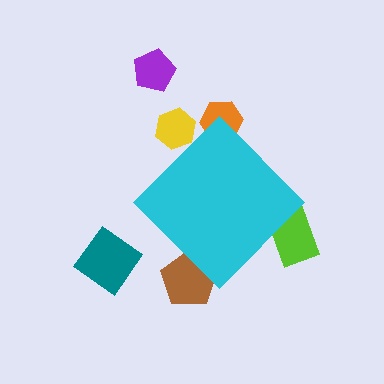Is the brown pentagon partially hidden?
Yes, the brown pentagon is partially hidden behind the cyan diamond.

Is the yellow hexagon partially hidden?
Yes, the yellow hexagon is partially hidden behind the cyan diamond.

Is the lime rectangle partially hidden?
Yes, the lime rectangle is partially hidden behind the cyan diamond.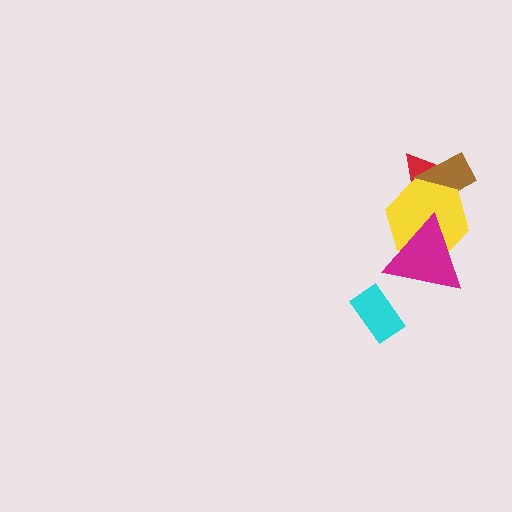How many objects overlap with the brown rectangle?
2 objects overlap with the brown rectangle.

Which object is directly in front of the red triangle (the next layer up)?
The brown rectangle is directly in front of the red triangle.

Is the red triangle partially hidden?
Yes, it is partially covered by another shape.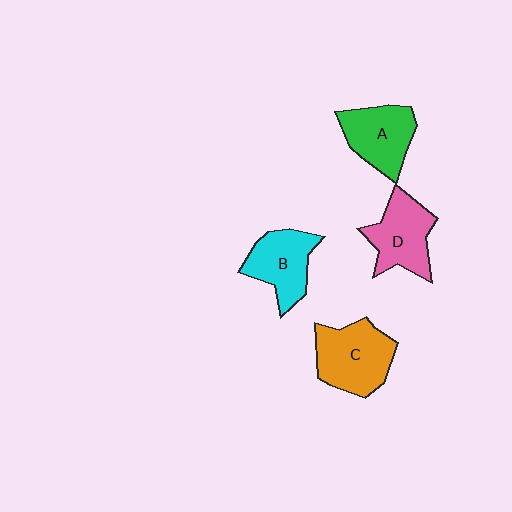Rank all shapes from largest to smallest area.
From largest to smallest: C (orange), D (pink), A (green), B (cyan).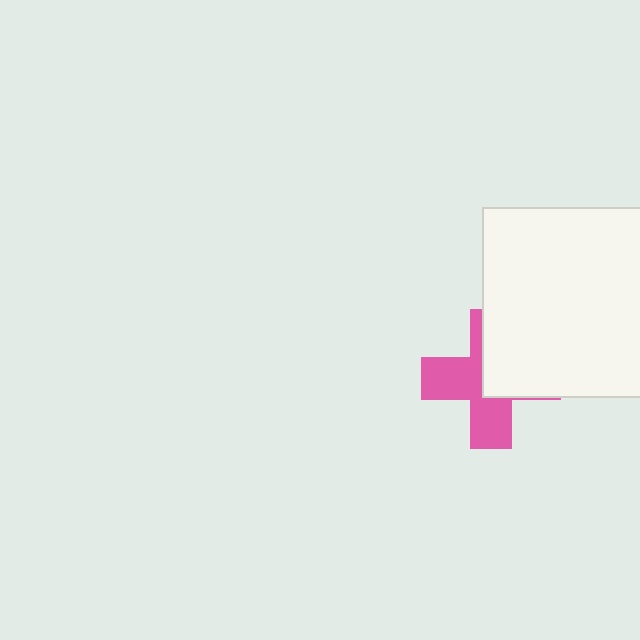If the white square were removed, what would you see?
You would see the complete pink cross.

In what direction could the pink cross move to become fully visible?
The pink cross could move toward the lower-left. That would shift it out from behind the white square entirely.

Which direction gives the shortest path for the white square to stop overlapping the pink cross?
Moving toward the upper-right gives the shortest separation.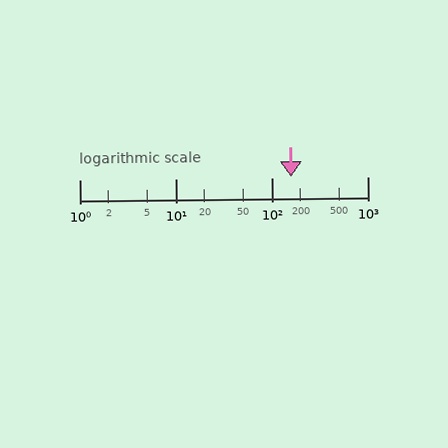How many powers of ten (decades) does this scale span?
The scale spans 3 decades, from 1 to 1000.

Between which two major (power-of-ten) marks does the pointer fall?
The pointer is between 100 and 1000.